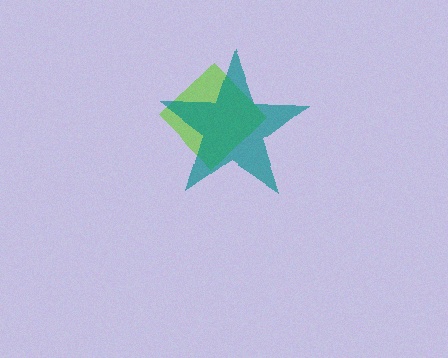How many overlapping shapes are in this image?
There are 2 overlapping shapes in the image.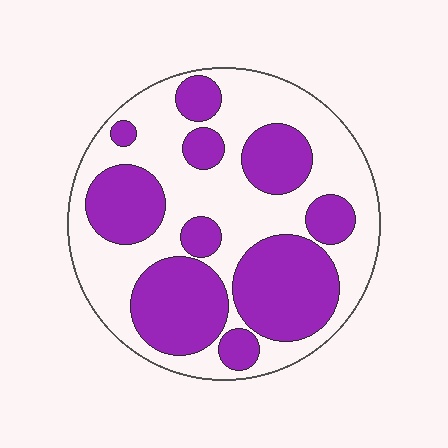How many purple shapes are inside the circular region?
10.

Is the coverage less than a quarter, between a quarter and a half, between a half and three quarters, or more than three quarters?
Between a quarter and a half.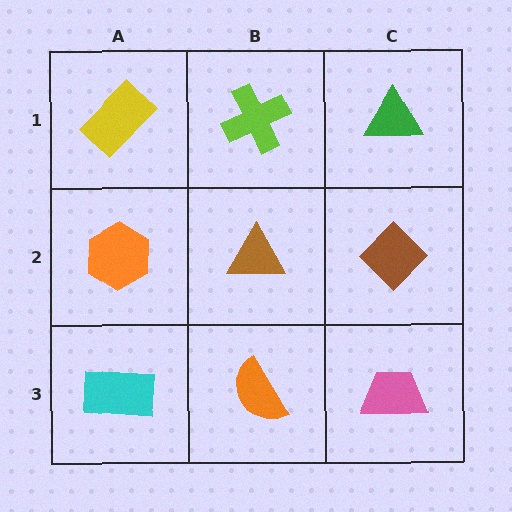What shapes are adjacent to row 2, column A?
A yellow rectangle (row 1, column A), a cyan rectangle (row 3, column A), a brown triangle (row 2, column B).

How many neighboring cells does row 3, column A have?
2.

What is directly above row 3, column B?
A brown triangle.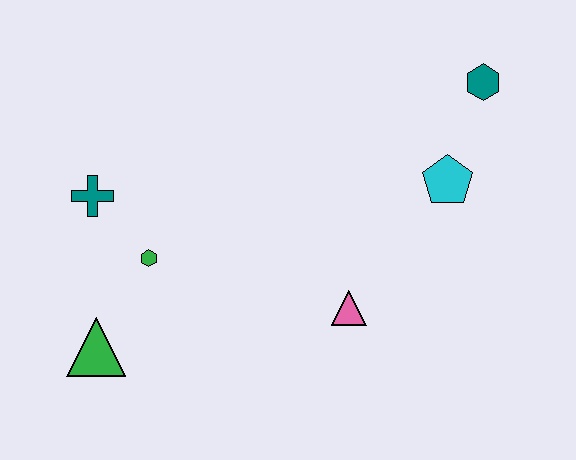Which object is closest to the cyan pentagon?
The teal hexagon is closest to the cyan pentagon.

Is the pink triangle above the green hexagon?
No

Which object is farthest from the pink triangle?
The teal cross is farthest from the pink triangle.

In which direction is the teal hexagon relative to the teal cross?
The teal hexagon is to the right of the teal cross.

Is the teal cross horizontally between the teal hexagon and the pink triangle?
No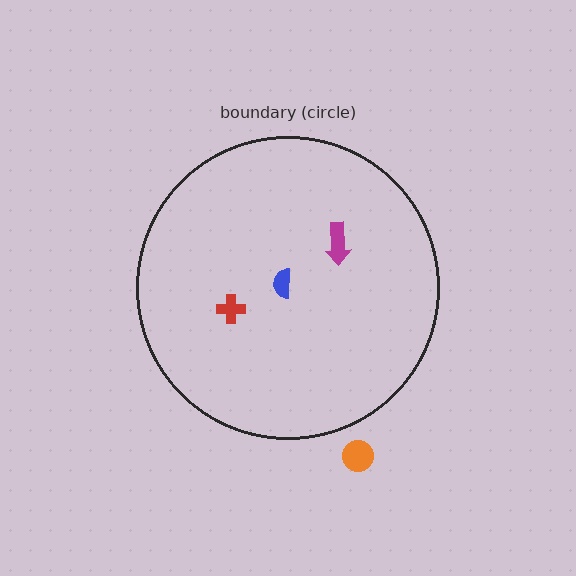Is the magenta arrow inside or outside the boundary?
Inside.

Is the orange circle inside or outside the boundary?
Outside.